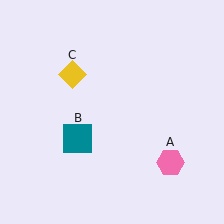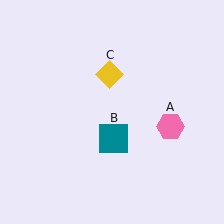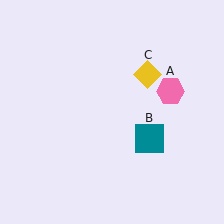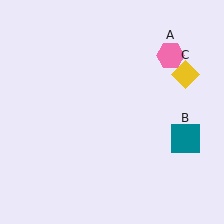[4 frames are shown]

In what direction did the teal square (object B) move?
The teal square (object B) moved right.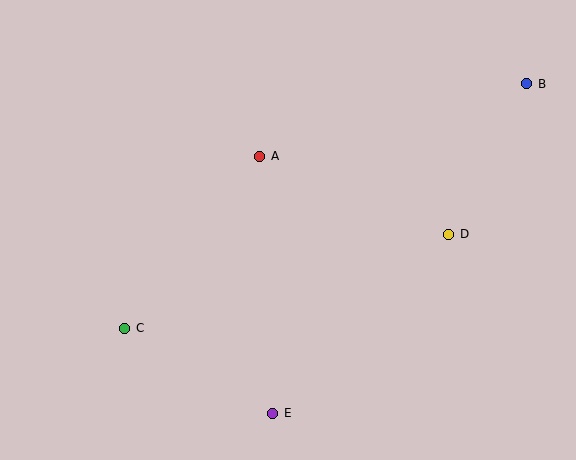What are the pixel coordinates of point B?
Point B is at (527, 84).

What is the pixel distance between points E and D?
The distance between E and D is 251 pixels.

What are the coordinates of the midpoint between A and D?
The midpoint between A and D is at (354, 195).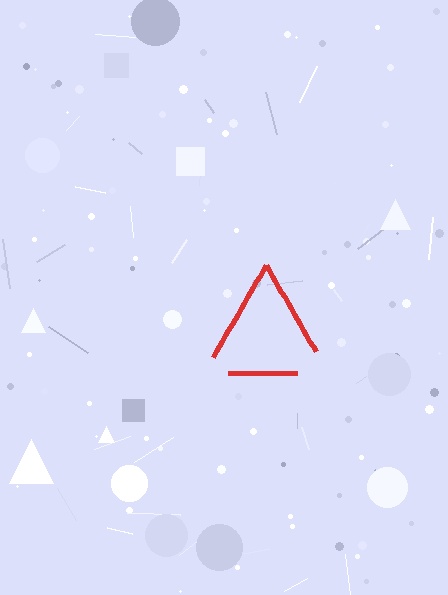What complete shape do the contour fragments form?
The contour fragments form a triangle.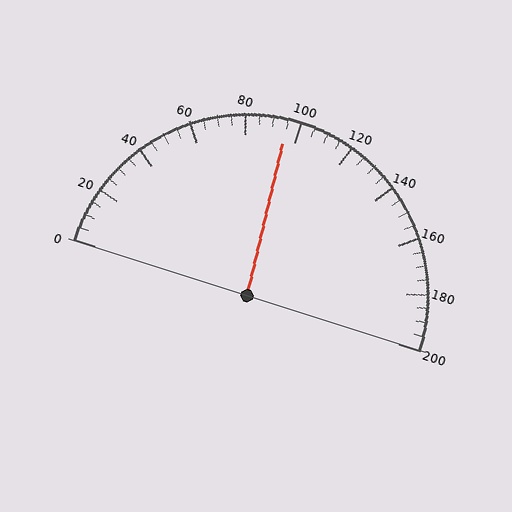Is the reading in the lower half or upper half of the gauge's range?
The reading is in the lower half of the range (0 to 200).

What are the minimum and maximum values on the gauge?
The gauge ranges from 0 to 200.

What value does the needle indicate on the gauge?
The needle indicates approximately 95.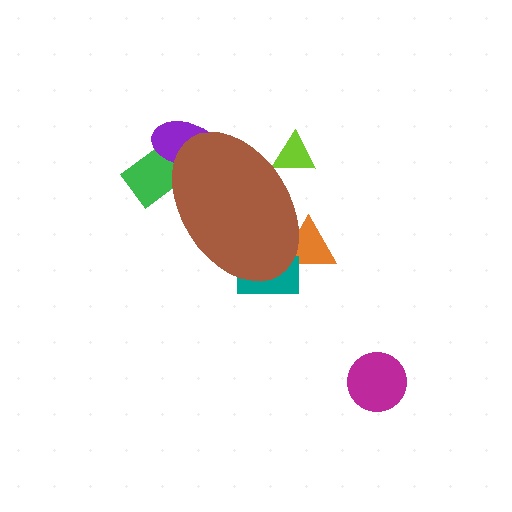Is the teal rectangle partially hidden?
Yes, the teal rectangle is partially hidden behind the brown ellipse.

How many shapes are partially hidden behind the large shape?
5 shapes are partially hidden.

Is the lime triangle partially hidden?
Yes, the lime triangle is partially hidden behind the brown ellipse.